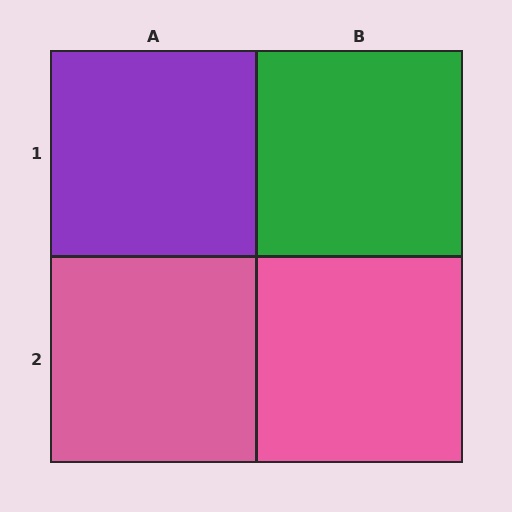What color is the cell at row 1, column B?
Green.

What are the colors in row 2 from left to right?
Pink, pink.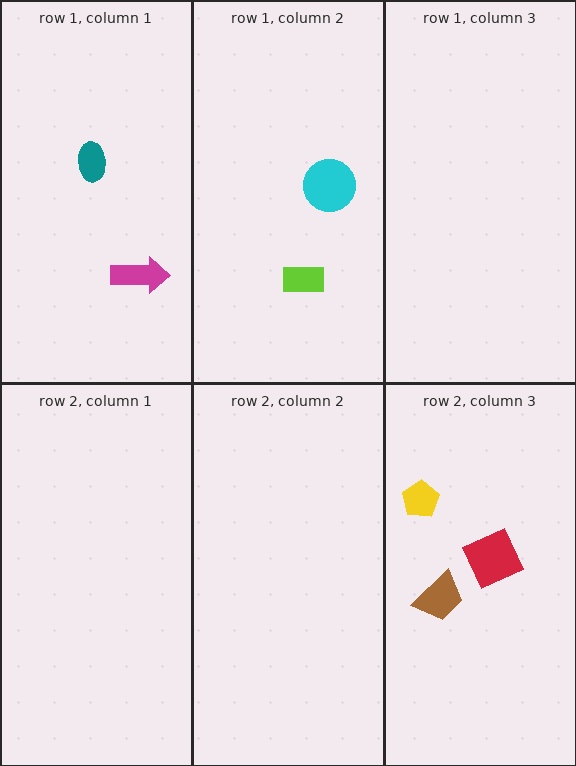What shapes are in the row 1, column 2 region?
The cyan circle, the lime rectangle.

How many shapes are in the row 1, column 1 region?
2.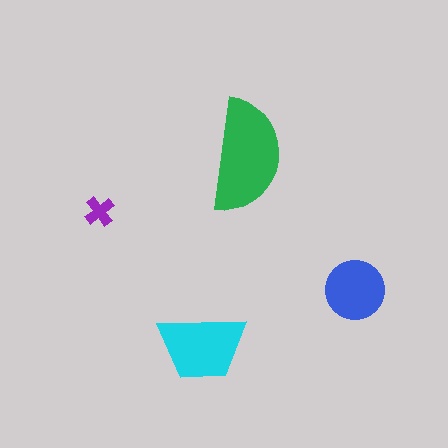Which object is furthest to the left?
The purple cross is leftmost.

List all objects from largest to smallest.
The green semicircle, the cyan trapezoid, the blue circle, the purple cross.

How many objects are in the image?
There are 4 objects in the image.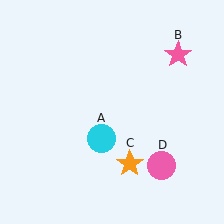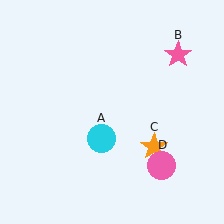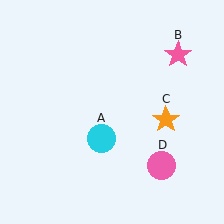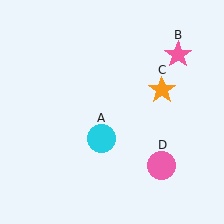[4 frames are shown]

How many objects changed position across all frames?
1 object changed position: orange star (object C).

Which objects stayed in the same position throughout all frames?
Cyan circle (object A) and pink star (object B) and pink circle (object D) remained stationary.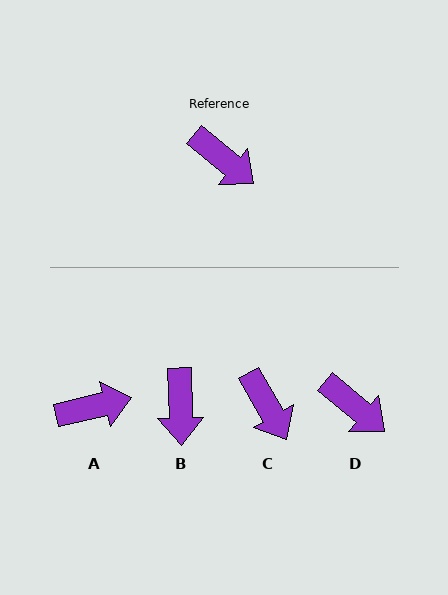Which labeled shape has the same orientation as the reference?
D.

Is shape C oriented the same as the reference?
No, it is off by about 21 degrees.